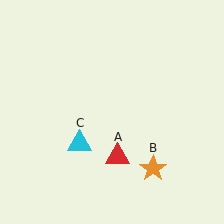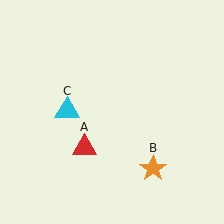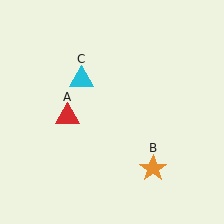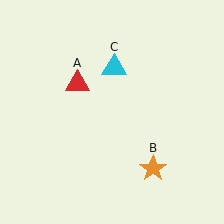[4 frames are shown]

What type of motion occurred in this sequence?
The red triangle (object A), cyan triangle (object C) rotated clockwise around the center of the scene.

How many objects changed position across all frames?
2 objects changed position: red triangle (object A), cyan triangle (object C).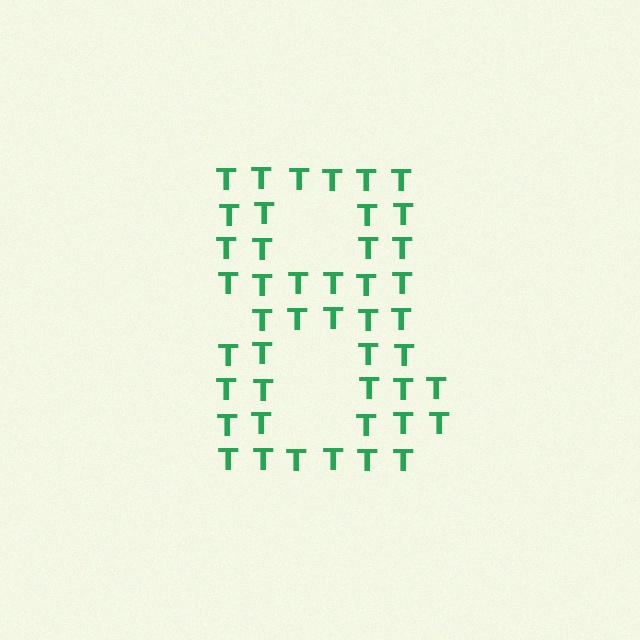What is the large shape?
The large shape is the digit 8.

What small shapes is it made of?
It is made of small letter T's.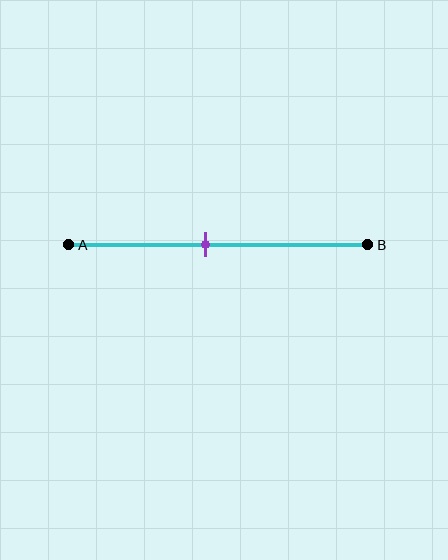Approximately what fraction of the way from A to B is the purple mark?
The purple mark is approximately 45% of the way from A to B.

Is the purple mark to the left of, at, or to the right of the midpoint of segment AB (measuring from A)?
The purple mark is to the left of the midpoint of segment AB.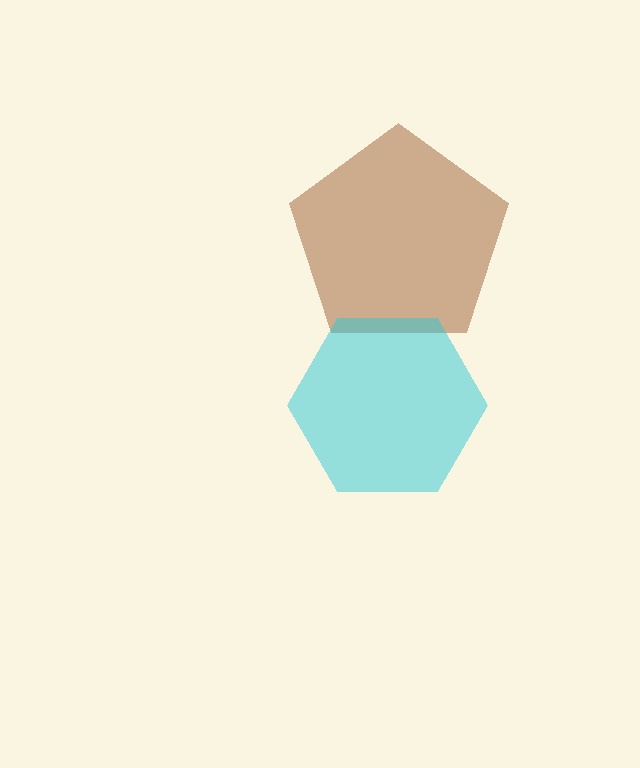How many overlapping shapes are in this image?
There are 2 overlapping shapes in the image.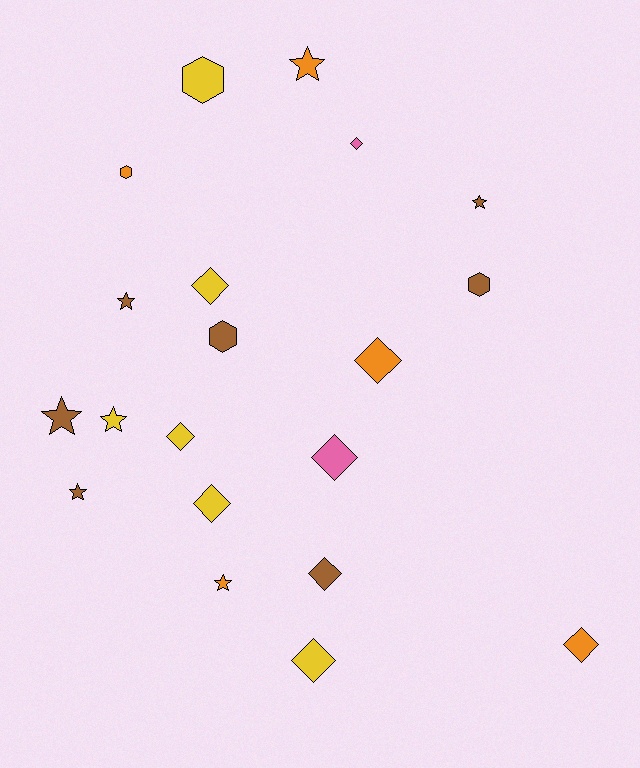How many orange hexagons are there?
There is 1 orange hexagon.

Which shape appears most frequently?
Diamond, with 9 objects.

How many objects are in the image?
There are 20 objects.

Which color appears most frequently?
Brown, with 7 objects.